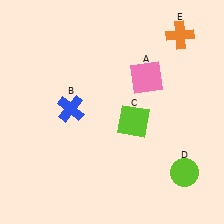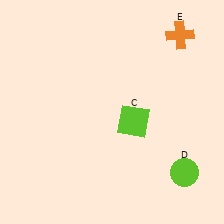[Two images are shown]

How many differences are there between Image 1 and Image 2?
There are 2 differences between the two images.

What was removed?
The blue cross (B), the pink square (A) were removed in Image 2.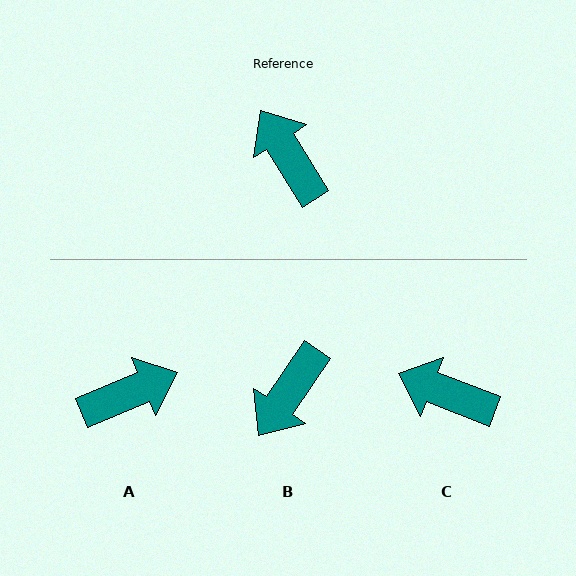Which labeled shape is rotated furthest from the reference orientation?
B, about 114 degrees away.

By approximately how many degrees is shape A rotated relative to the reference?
Approximately 99 degrees clockwise.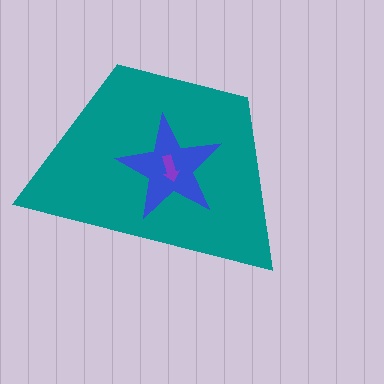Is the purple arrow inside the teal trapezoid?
Yes.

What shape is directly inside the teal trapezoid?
The blue star.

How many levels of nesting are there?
3.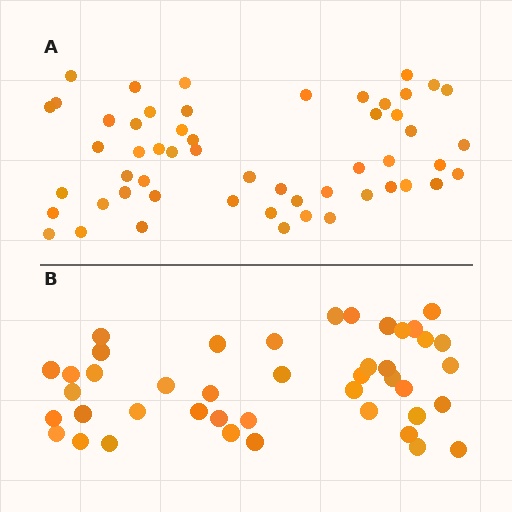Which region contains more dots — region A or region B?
Region A (the top region) has more dots.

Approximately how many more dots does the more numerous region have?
Region A has roughly 12 or so more dots than region B.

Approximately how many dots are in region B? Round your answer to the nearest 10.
About 40 dots. (The exact count is 43, which rounds to 40.)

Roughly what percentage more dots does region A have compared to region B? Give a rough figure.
About 25% more.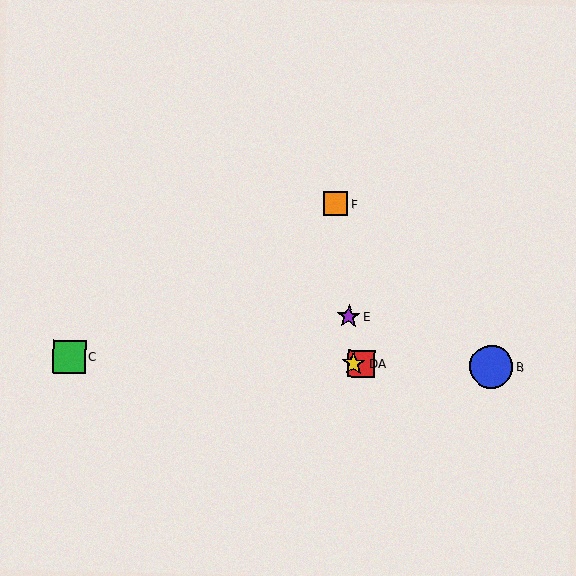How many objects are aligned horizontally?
4 objects (A, B, C, D) are aligned horizontally.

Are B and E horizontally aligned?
No, B is at y≈367 and E is at y≈317.